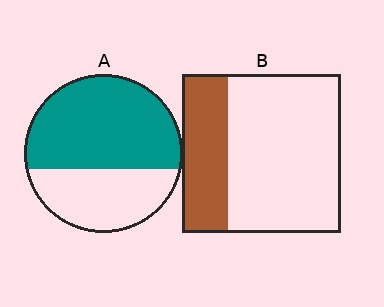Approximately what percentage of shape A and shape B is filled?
A is approximately 60% and B is approximately 30%.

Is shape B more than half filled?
No.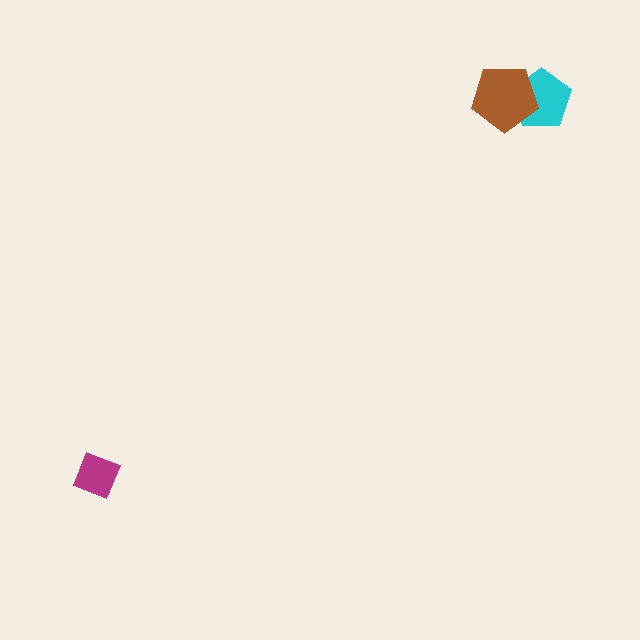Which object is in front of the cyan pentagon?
The brown pentagon is in front of the cyan pentagon.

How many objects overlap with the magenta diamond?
0 objects overlap with the magenta diamond.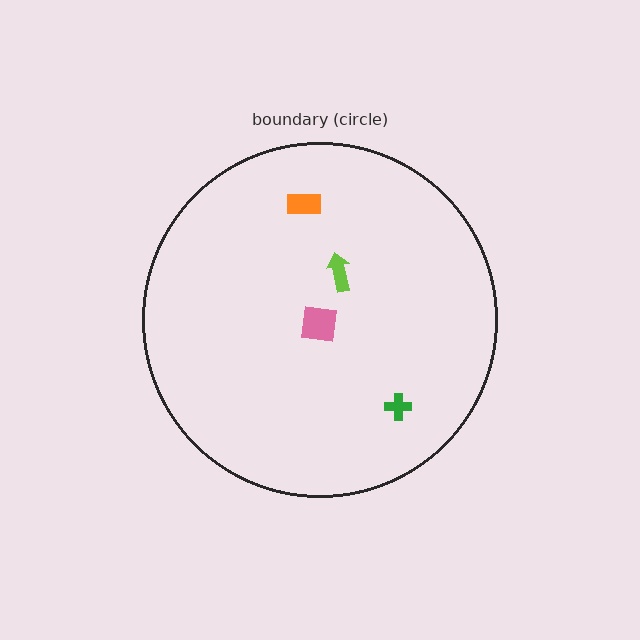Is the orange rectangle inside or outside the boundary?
Inside.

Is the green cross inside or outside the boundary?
Inside.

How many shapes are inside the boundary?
4 inside, 0 outside.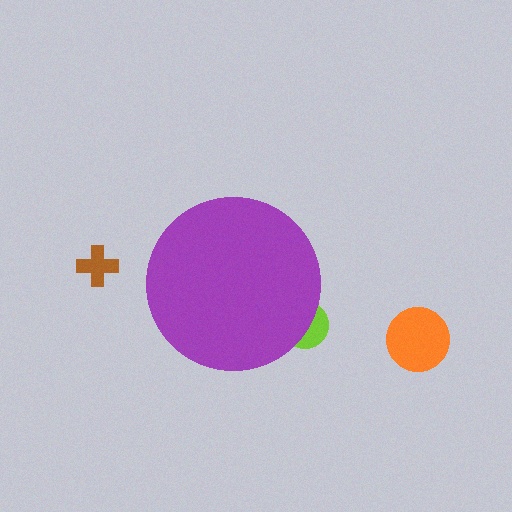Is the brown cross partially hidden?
No, the brown cross is fully visible.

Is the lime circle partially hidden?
Yes, the lime circle is partially hidden behind the purple circle.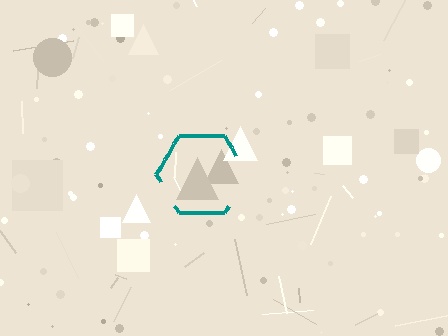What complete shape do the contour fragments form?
The contour fragments form a hexagon.